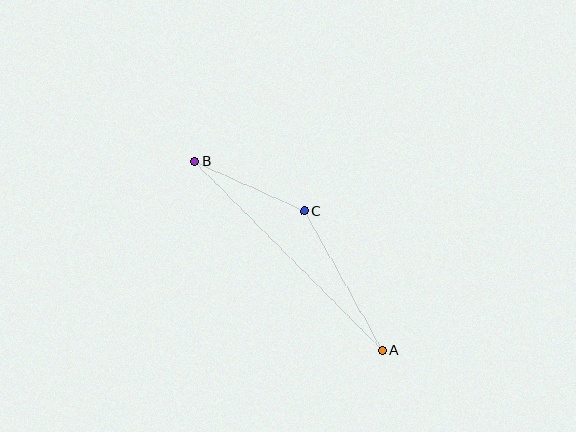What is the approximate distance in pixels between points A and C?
The distance between A and C is approximately 160 pixels.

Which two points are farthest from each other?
Points A and B are farthest from each other.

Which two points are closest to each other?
Points B and C are closest to each other.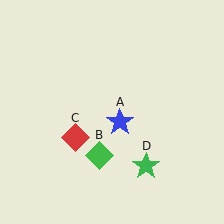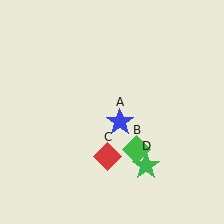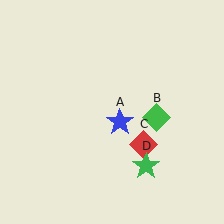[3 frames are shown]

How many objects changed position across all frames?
2 objects changed position: green diamond (object B), red diamond (object C).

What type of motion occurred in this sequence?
The green diamond (object B), red diamond (object C) rotated counterclockwise around the center of the scene.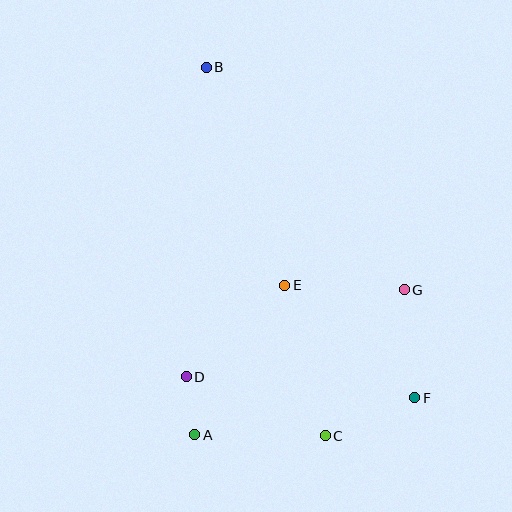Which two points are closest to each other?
Points A and D are closest to each other.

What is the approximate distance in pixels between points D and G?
The distance between D and G is approximately 235 pixels.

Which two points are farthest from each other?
Points B and F are farthest from each other.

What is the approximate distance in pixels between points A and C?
The distance between A and C is approximately 131 pixels.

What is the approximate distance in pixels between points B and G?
The distance between B and G is approximately 298 pixels.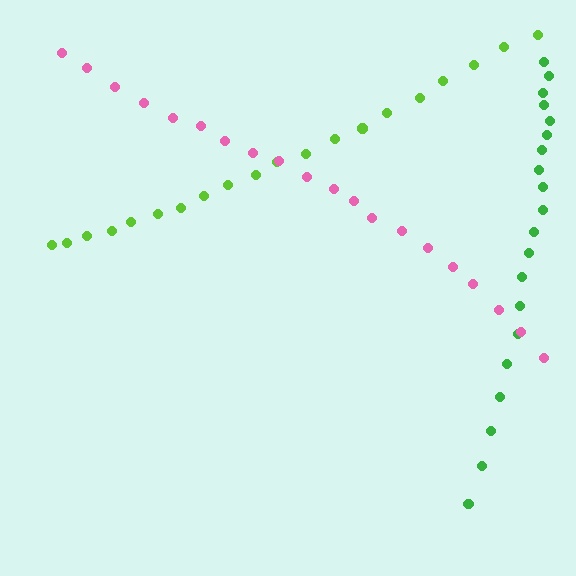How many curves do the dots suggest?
There are 3 distinct paths.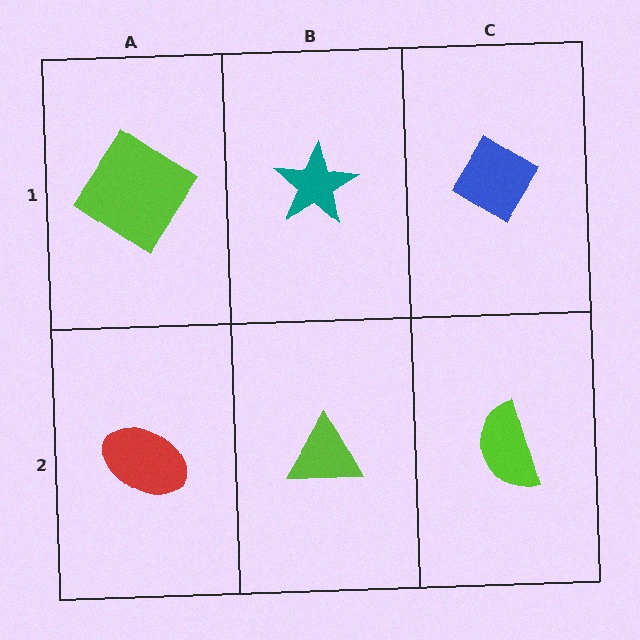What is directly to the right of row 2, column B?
A lime semicircle.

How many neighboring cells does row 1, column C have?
2.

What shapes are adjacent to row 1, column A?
A red ellipse (row 2, column A), a teal star (row 1, column B).